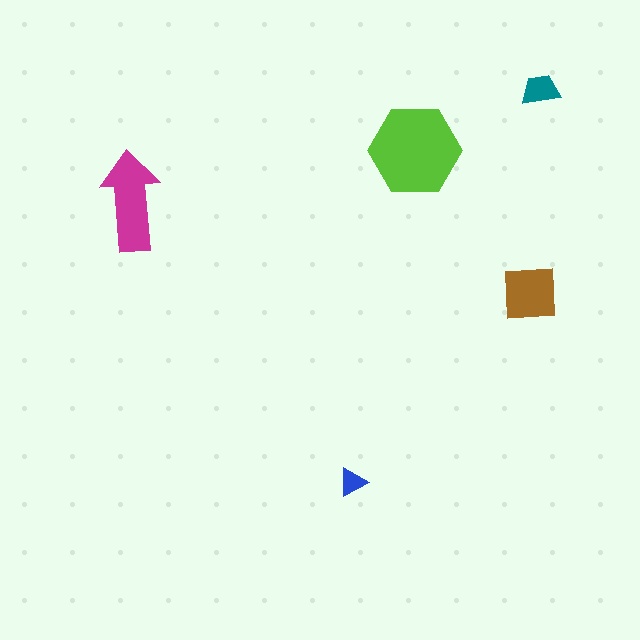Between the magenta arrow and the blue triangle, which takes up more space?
The magenta arrow.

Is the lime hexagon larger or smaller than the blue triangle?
Larger.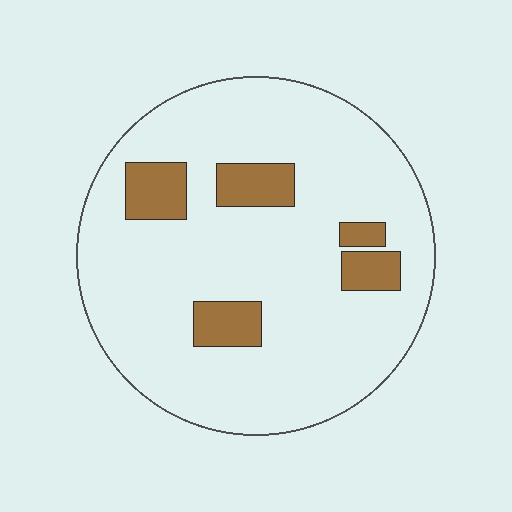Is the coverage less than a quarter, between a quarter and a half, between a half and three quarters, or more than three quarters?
Less than a quarter.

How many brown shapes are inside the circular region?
5.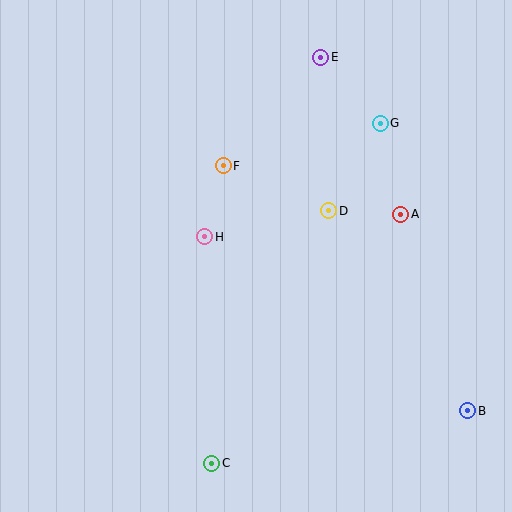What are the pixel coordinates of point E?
Point E is at (321, 57).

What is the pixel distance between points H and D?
The distance between H and D is 126 pixels.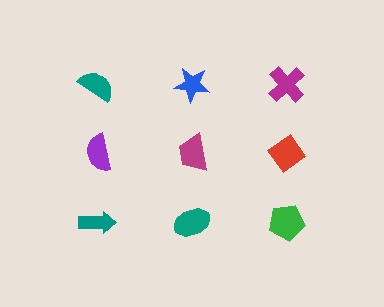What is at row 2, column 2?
A magenta trapezoid.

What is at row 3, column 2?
A teal ellipse.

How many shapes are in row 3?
3 shapes.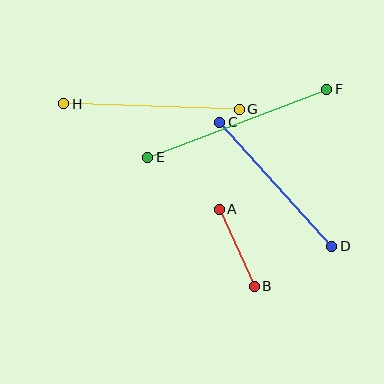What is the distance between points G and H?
The distance is approximately 175 pixels.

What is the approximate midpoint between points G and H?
The midpoint is at approximately (152, 107) pixels.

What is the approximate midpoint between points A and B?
The midpoint is at approximately (237, 248) pixels.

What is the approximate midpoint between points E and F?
The midpoint is at approximately (237, 123) pixels.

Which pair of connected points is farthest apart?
Points E and F are farthest apart.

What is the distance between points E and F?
The distance is approximately 192 pixels.